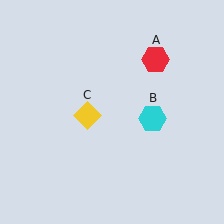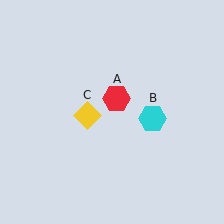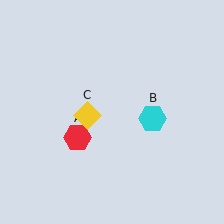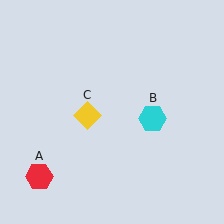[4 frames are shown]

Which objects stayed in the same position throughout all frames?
Cyan hexagon (object B) and yellow diamond (object C) remained stationary.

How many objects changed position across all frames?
1 object changed position: red hexagon (object A).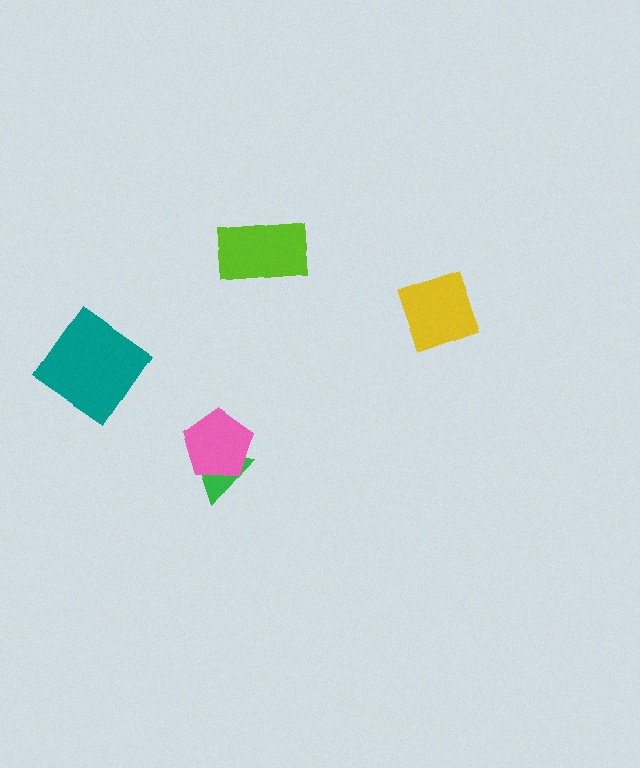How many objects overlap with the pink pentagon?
1 object overlaps with the pink pentagon.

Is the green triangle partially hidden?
Yes, it is partially covered by another shape.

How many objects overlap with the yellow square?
0 objects overlap with the yellow square.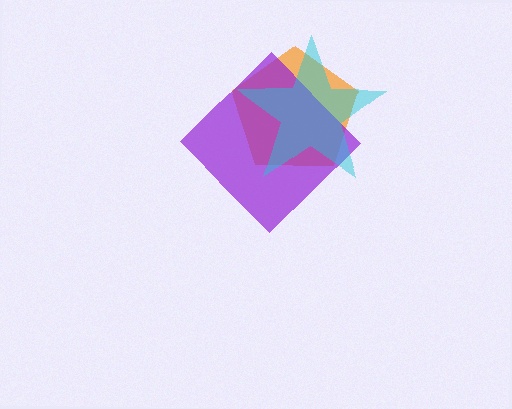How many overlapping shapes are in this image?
There are 3 overlapping shapes in the image.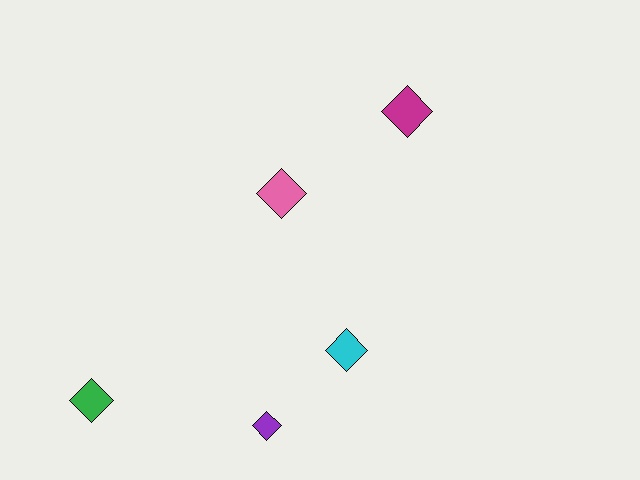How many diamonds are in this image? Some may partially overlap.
There are 5 diamonds.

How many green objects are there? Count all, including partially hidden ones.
There is 1 green object.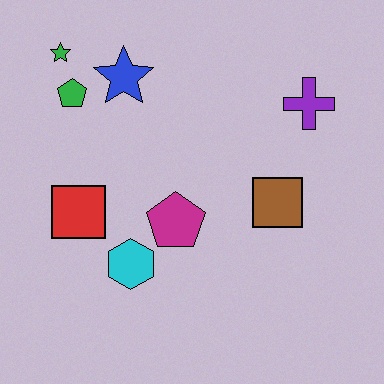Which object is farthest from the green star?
The brown square is farthest from the green star.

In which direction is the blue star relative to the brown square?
The blue star is to the left of the brown square.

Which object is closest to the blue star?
The green pentagon is closest to the blue star.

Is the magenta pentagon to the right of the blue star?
Yes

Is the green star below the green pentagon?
No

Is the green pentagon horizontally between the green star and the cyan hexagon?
Yes